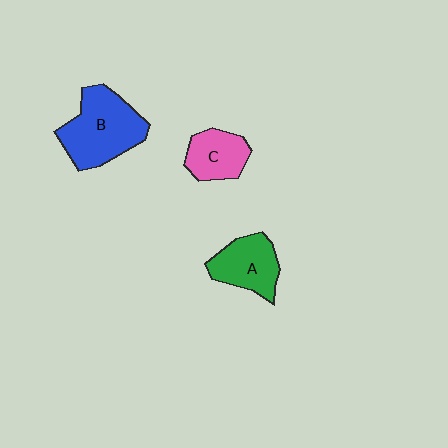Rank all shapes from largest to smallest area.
From largest to smallest: B (blue), A (green), C (pink).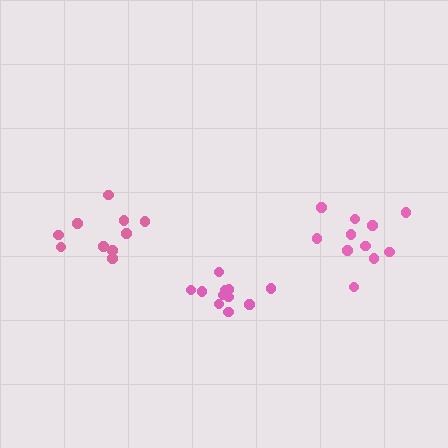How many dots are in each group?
Group 1: 11 dots, Group 2: 10 dots, Group 3: 11 dots (32 total).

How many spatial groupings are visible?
There are 3 spatial groupings.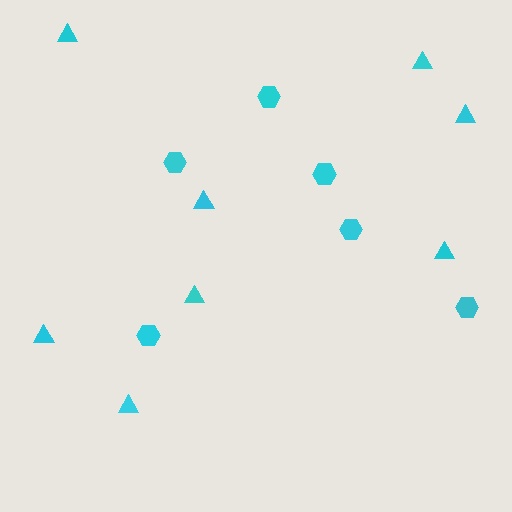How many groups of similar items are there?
There are 2 groups: one group of hexagons (6) and one group of triangles (8).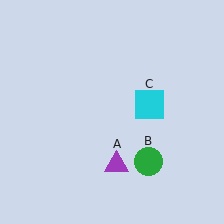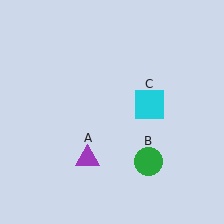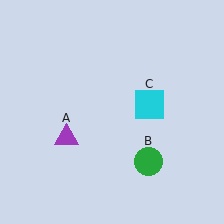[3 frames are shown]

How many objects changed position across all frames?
1 object changed position: purple triangle (object A).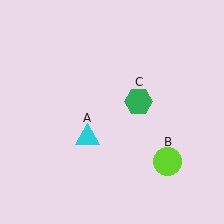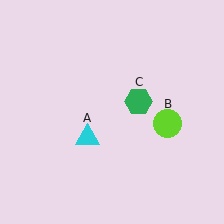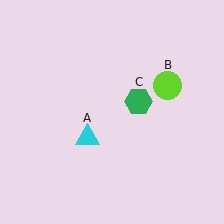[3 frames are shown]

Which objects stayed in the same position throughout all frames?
Cyan triangle (object A) and green hexagon (object C) remained stationary.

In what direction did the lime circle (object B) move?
The lime circle (object B) moved up.